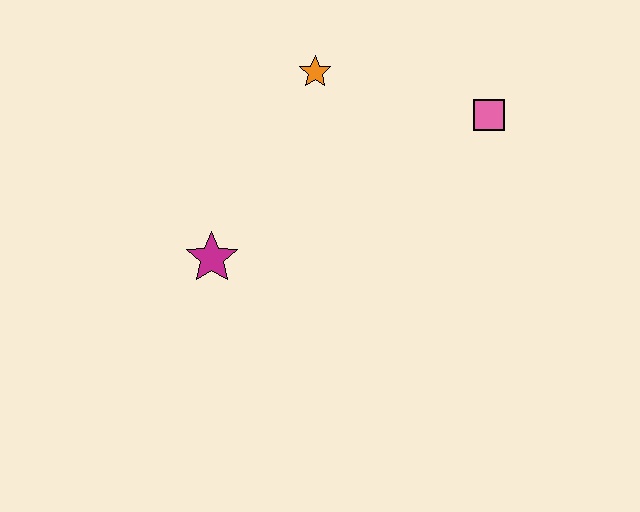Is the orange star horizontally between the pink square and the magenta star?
Yes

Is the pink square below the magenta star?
No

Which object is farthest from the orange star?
The magenta star is farthest from the orange star.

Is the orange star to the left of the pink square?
Yes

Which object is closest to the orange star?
The pink square is closest to the orange star.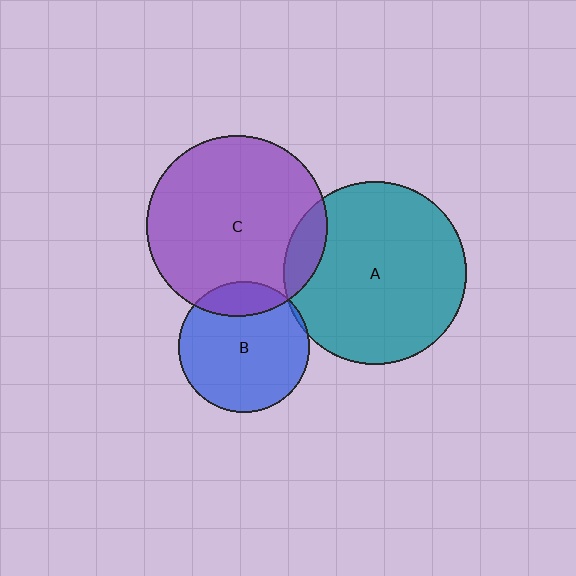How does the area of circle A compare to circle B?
Approximately 2.0 times.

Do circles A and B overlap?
Yes.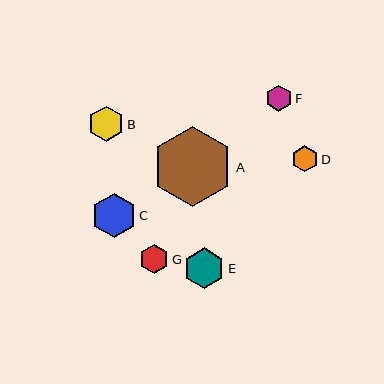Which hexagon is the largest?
Hexagon A is the largest with a size of approximately 80 pixels.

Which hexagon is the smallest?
Hexagon F is the smallest with a size of approximately 26 pixels.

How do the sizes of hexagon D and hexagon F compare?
Hexagon D and hexagon F are approximately the same size.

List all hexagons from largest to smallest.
From largest to smallest: A, C, E, B, G, D, F.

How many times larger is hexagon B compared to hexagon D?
Hexagon B is approximately 1.4 times the size of hexagon D.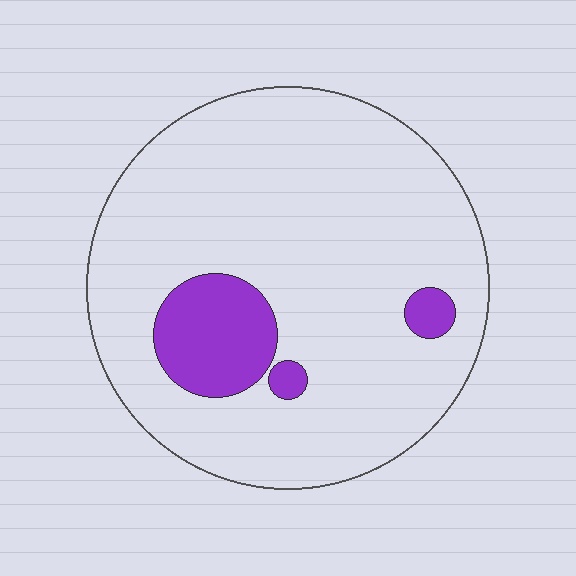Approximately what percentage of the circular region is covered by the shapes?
Approximately 10%.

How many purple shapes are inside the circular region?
3.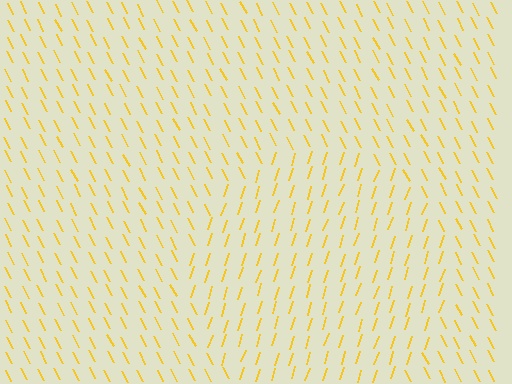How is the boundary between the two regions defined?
The boundary is defined purely by a change in line orientation (approximately 45 degrees difference). All lines are the same color and thickness.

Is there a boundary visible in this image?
Yes, there is a texture boundary formed by a change in line orientation.